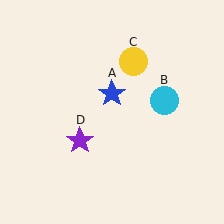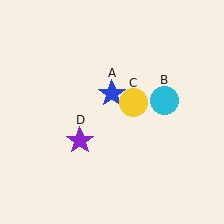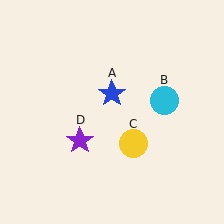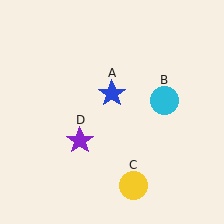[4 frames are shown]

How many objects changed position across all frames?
1 object changed position: yellow circle (object C).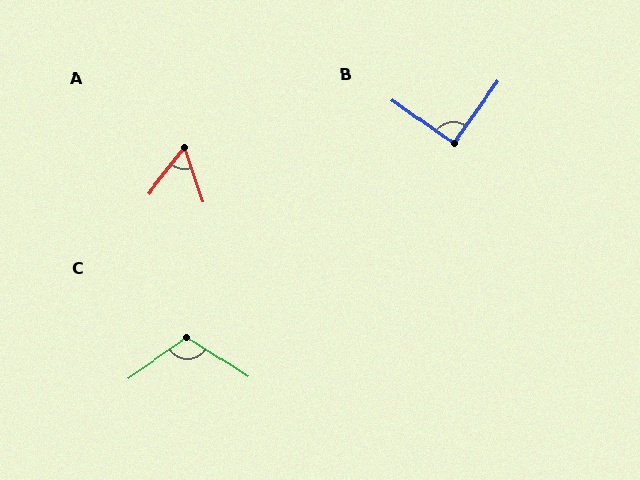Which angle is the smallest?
A, at approximately 57 degrees.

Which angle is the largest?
C, at approximately 112 degrees.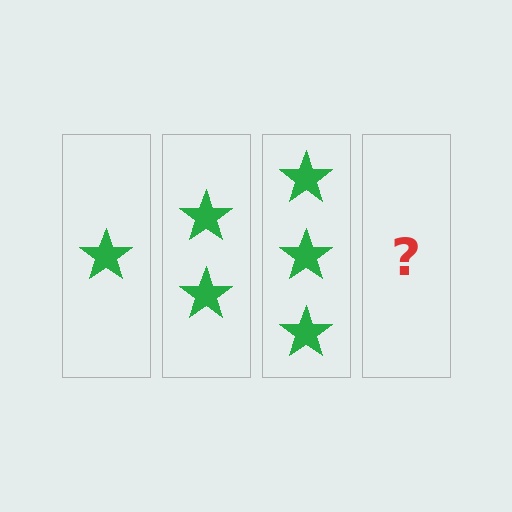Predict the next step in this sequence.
The next step is 4 stars.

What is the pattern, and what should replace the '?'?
The pattern is that each step adds one more star. The '?' should be 4 stars.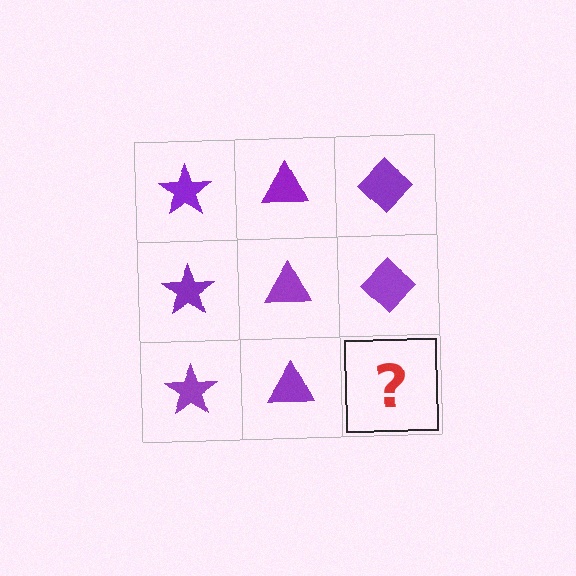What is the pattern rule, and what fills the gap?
The rule is that each column has a consistent shape. The gap should be filled with a purple diamond.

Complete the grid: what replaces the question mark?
The question mark should be replaced with a purple diamond.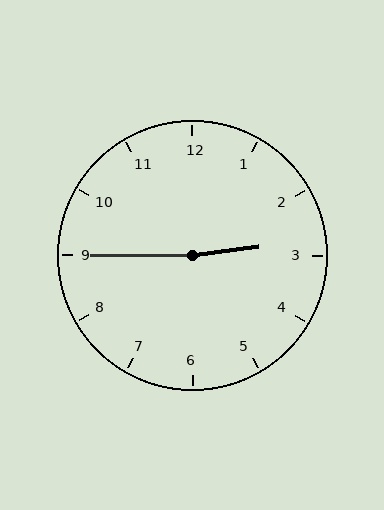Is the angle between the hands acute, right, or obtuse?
It is obtuse.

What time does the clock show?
2:45.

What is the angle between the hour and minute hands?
Approximately 172 degrees.